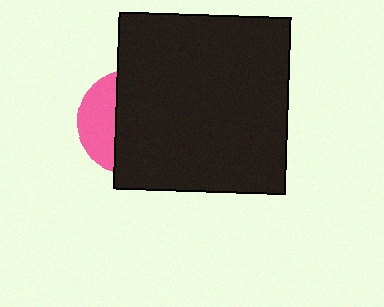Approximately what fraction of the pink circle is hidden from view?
Roughly 68% of the pink circle is hidden behind the black rectangle.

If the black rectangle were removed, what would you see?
You would see the complete pink circle.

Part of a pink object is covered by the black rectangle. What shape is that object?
It is a circle.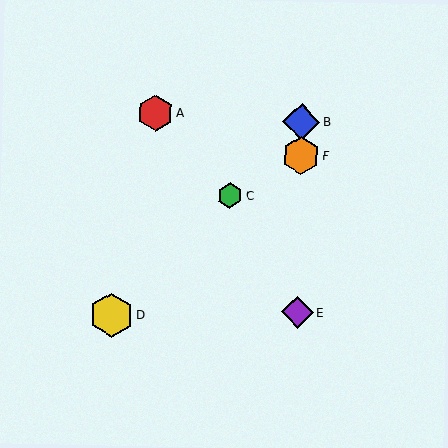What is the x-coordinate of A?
Object A is at x≈156.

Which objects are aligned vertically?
Objects B, E, F are aligned vertically.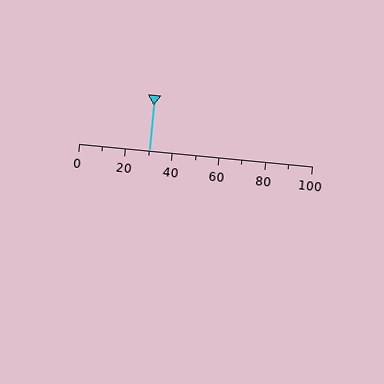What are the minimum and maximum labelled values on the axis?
The axis runs from 0 to 100.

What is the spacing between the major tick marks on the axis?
The major ticks are spaced 20 apart.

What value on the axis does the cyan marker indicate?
The marker indicates approximately 30.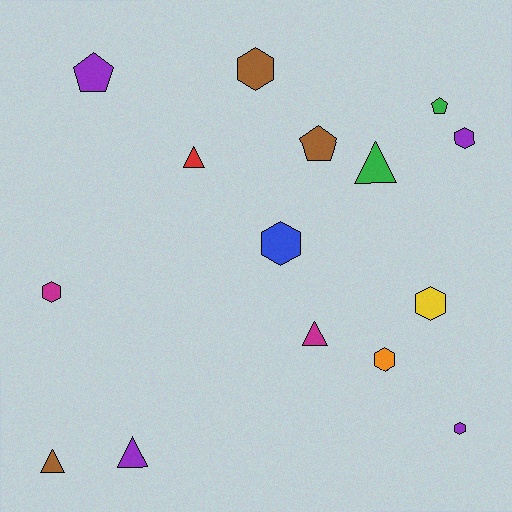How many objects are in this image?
There are 15 objects.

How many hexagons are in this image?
There are 7 hexagons.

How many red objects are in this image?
There is 1 red object.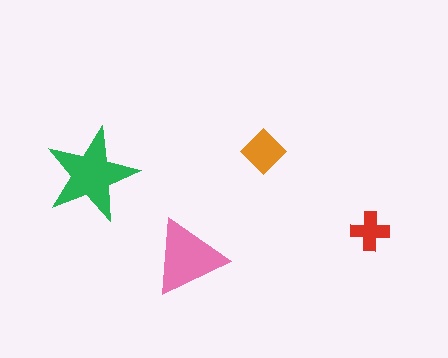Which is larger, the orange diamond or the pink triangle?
The pink triangle.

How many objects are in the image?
There are 4 objects in the image.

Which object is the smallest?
The red cross.